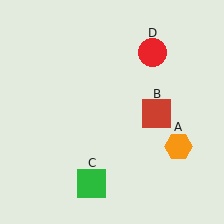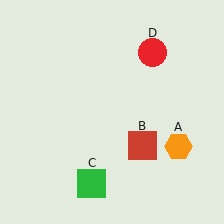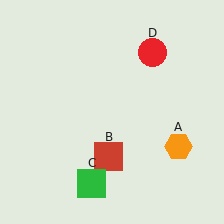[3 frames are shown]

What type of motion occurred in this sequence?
The red square (object B) rotated clockwise around the center of the scene.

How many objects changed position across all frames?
1 object changed position: red square (object B).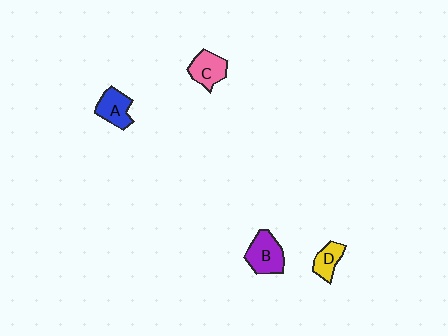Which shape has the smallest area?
Shape D (yellow).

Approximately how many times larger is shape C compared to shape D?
Approximately 1.3 times.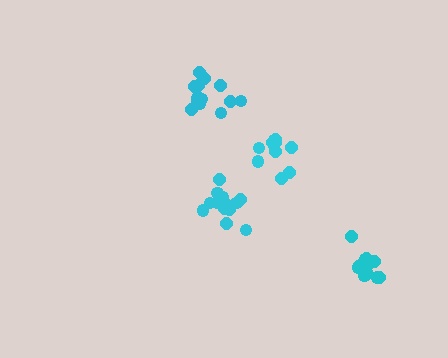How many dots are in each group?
Group 1: 13 dots, Group 2: 11 dots, Group 3: 14 dots, Group 4: 11 dots (49 total).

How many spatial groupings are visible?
There are 4 spatial groupings.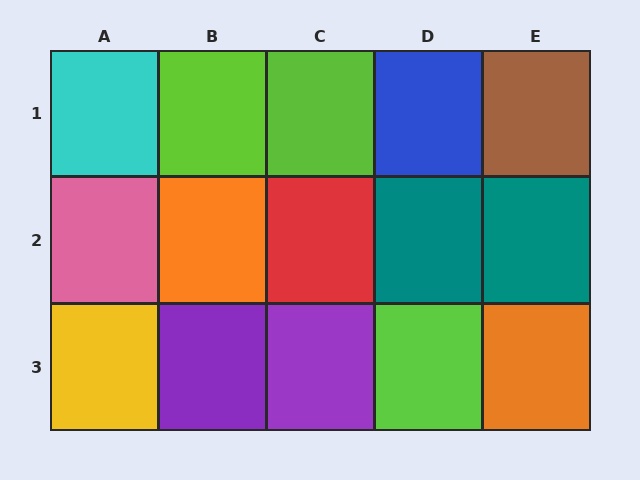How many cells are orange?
2 cells are orange.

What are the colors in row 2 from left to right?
Pink, orange, red, teal, teal.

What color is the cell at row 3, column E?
Orange.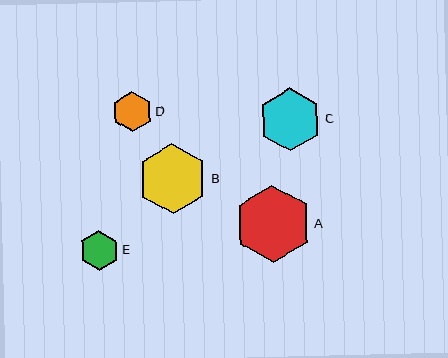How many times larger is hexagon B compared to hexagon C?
Hexagon B is approximately 1.1 times the size of hexagon C.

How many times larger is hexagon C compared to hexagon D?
Hexagon C is approximately 1.6 times the size of hexagon D.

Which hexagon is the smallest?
Hexagon E is the smallest with a size of approximately 40 pixels.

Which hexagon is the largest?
Hexagon A is the largest with a size of approximately 77 pixels.